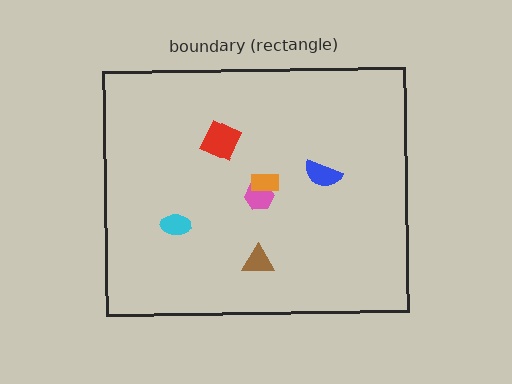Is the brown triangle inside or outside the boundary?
Inside.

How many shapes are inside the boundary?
6 inside, 0 outside.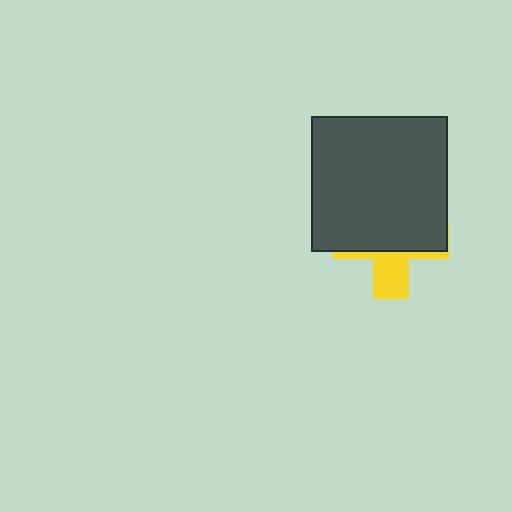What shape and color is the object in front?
The object in front is a dark gray square.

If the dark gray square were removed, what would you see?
You would see the complete yellow cross.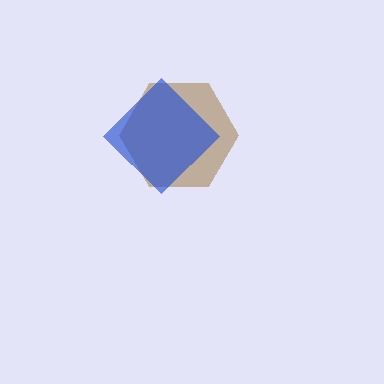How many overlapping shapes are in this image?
There are 2 overlapping shapes in the image.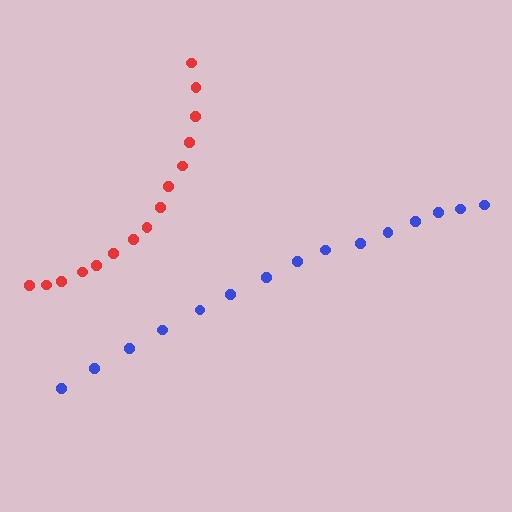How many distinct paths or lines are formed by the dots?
There are 2 distinct paths.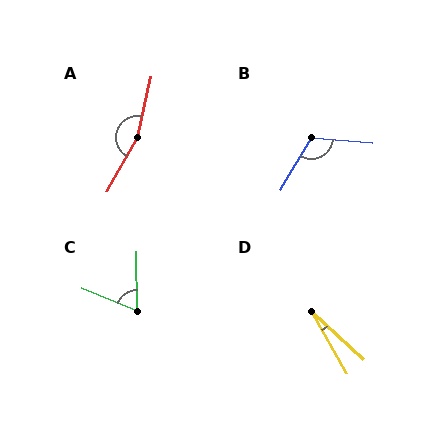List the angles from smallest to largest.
D (18°), C (67°), B (116°), A (163°).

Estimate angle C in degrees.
Approximately 67 degrees.